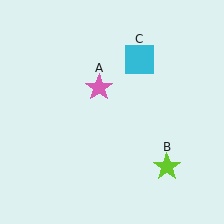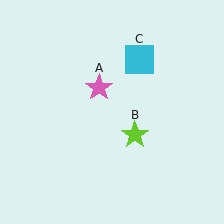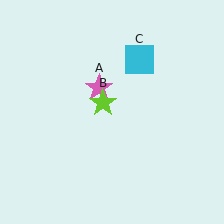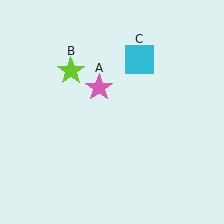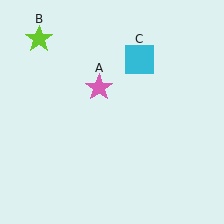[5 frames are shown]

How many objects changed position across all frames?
1 object changed position: lime star (object B).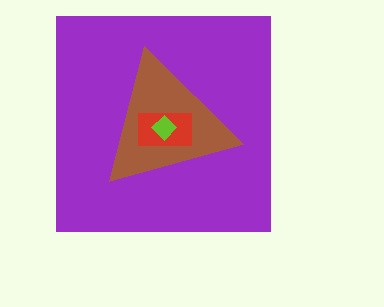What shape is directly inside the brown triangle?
The red rectangle.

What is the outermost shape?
The purple square.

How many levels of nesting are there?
4.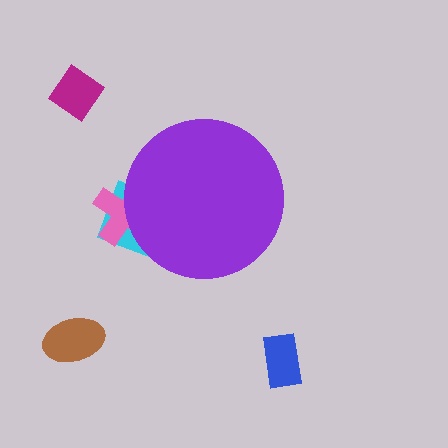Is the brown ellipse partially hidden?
No, the brown ellipse is fully visible.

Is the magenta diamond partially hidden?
No, the magenta diamond is fully visible.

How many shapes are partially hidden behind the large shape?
2 shapes are partially hidden.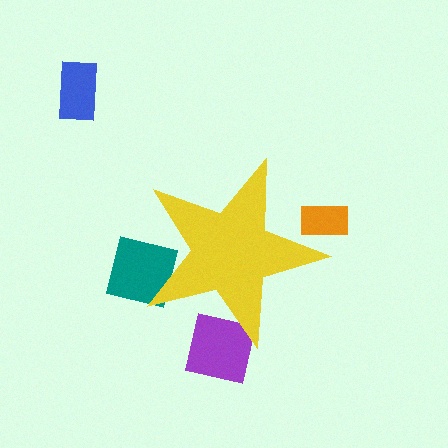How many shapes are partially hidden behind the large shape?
3 shapes are partially hidden.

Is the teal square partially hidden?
Yes, the teal square is partially hidden behind the yellow star.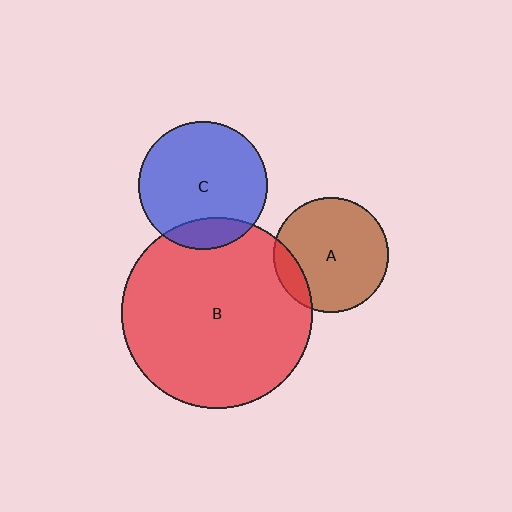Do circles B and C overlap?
Yes.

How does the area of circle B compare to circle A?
Approximately 2.8 times.